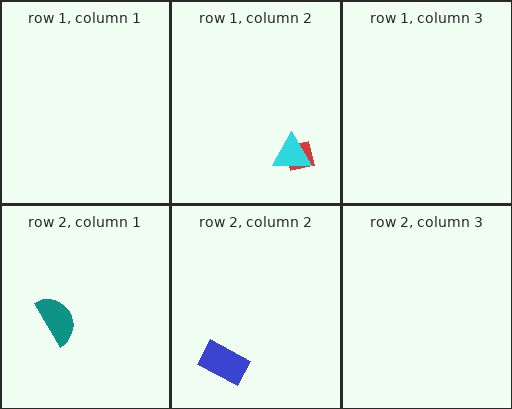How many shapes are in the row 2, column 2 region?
1.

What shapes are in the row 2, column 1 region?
The teal semicircle.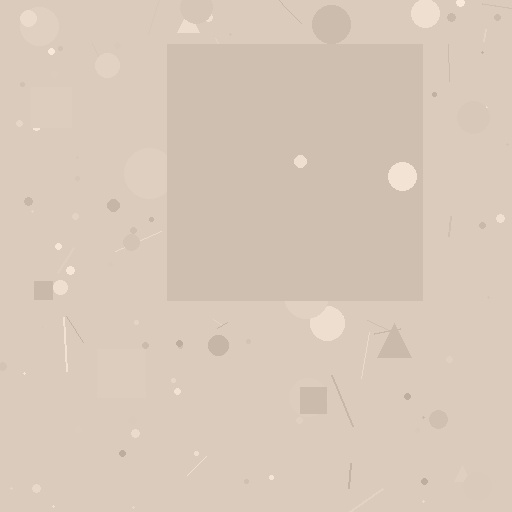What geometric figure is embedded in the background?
A square is embedded in the background.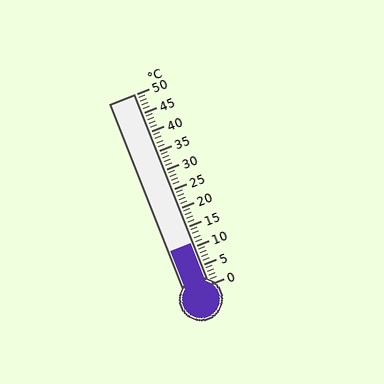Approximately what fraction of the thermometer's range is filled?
The thermometer is filled to approximately 20% of its range.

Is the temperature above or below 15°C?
The temperature is below 15°C.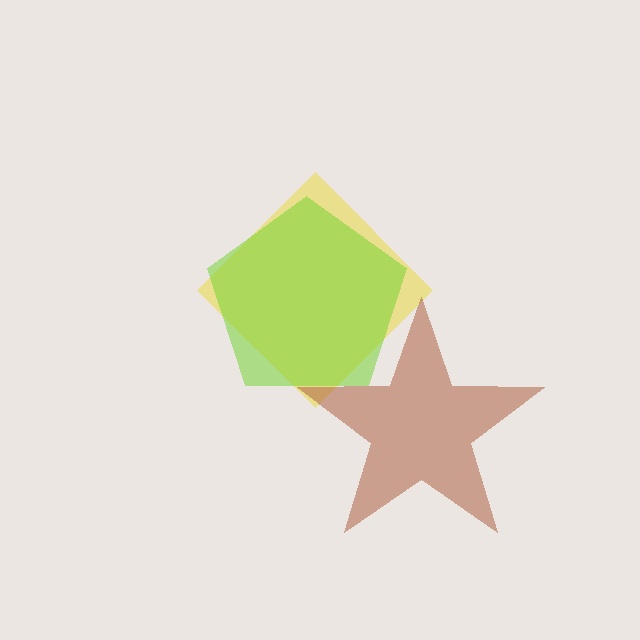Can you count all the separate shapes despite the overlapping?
Yes, there are 3 separate shapes.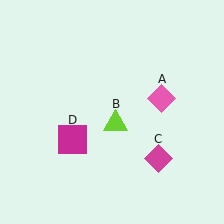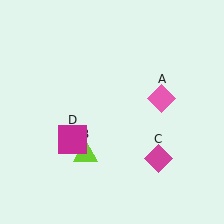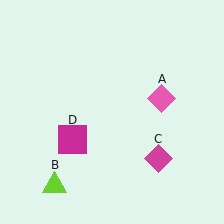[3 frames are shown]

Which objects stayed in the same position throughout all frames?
Pink diamond (object A) and magenta diamond (object C) and magenta square (object D) remained stationary.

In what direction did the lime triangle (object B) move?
The lime triangle (object B) moved down and to the left.